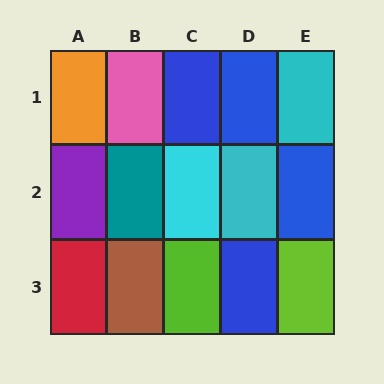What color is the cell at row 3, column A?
Red.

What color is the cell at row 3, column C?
Lime.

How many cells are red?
1 cell is red.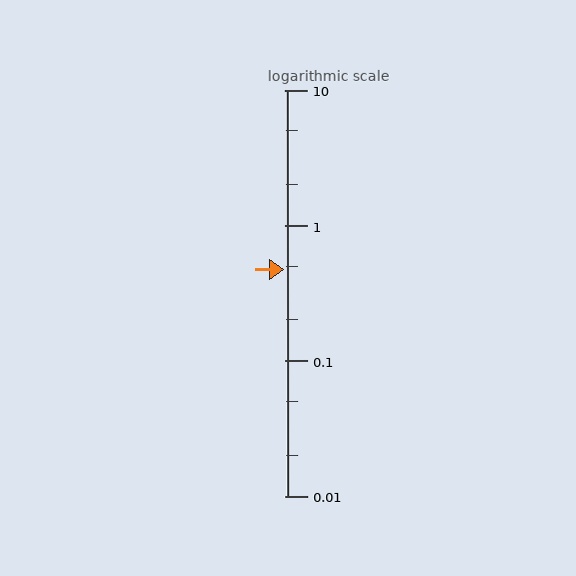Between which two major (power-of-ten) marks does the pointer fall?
The pointer is between 0.1 and 1.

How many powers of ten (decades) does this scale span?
The scale spans 3 decades, from 0.01 to 10.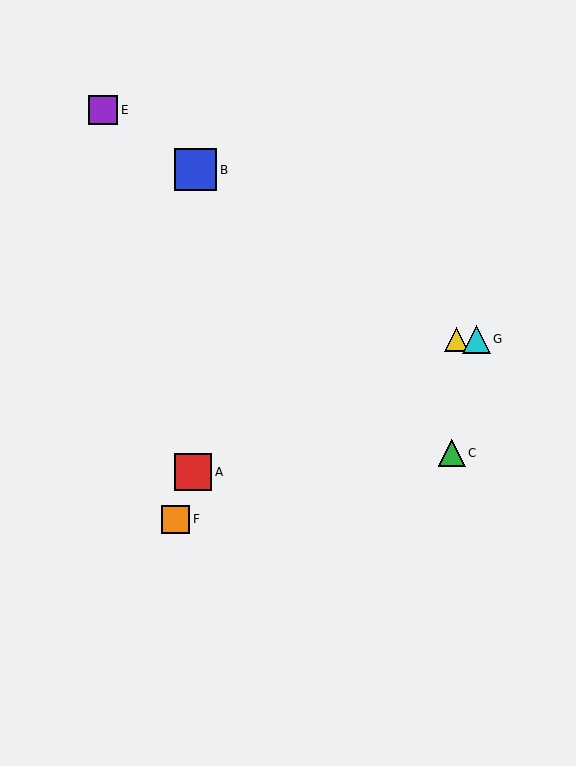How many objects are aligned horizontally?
2 objects (D, G) are aligned horizontally.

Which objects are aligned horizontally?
Objects D, G are aligned horizontally.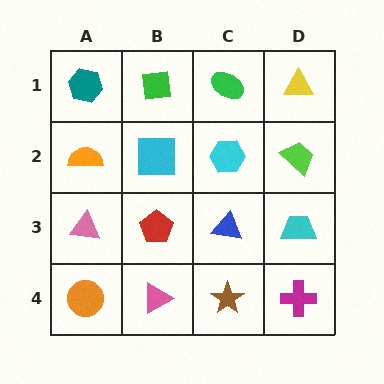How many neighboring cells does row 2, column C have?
4.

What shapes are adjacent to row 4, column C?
A blue triangle (row 3, column C), a pink triangle (row 4, column B), a magenta cross (row 4, column D).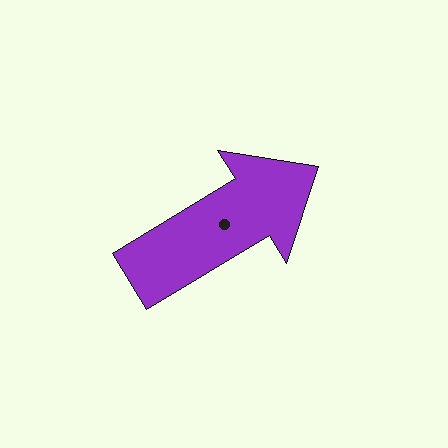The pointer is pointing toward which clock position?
Roughly 2 o'clock.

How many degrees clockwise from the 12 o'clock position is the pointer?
Approximately 59 degrees.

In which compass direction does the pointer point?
Northeast.